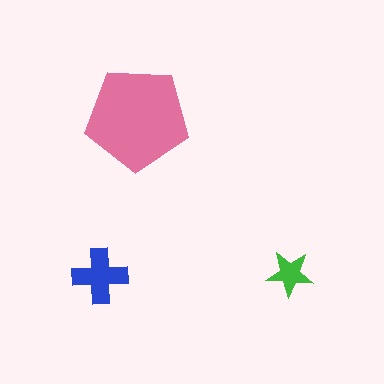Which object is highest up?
The pink pentagon is topmost.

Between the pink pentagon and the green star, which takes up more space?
The pink pentagon.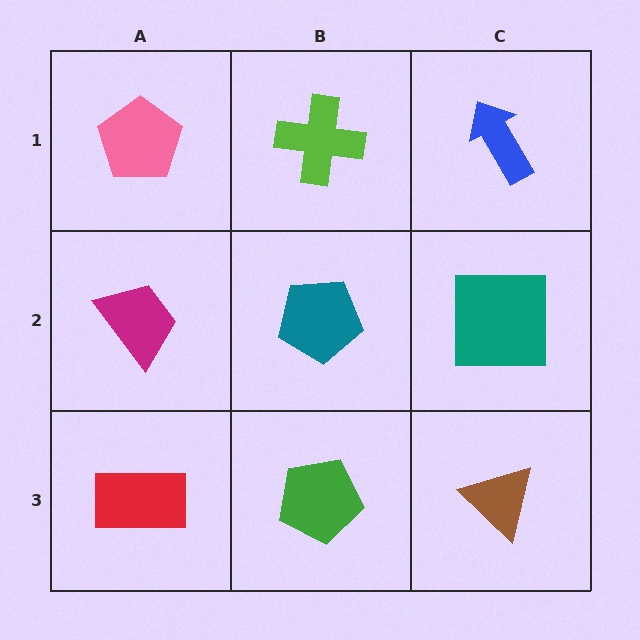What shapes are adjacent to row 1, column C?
A teal square (row 2, column C), a lime cross (row 1, column B).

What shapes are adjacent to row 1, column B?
A teal pentagon (row 2, column B), a pink pentagon (row 1, column A), a blue arrow (row 1, column C).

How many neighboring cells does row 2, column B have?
4.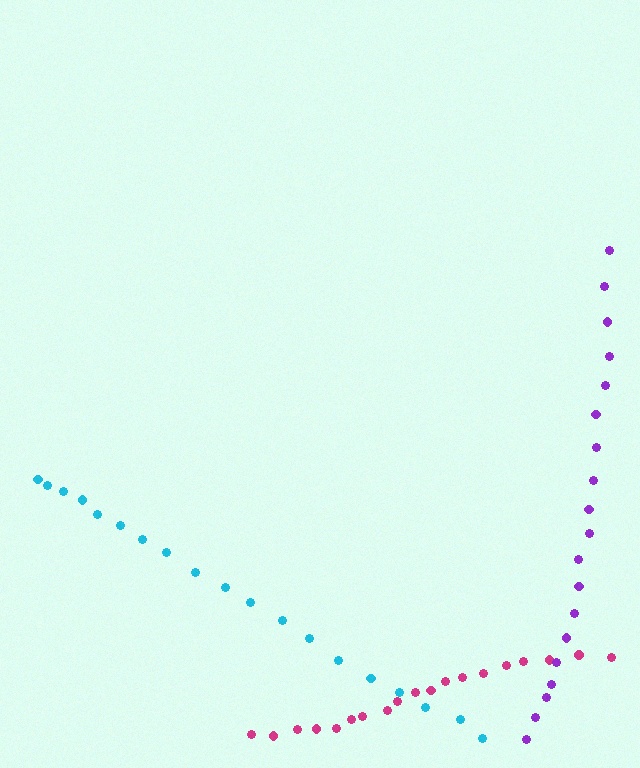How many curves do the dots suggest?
There are 3 distinct paths.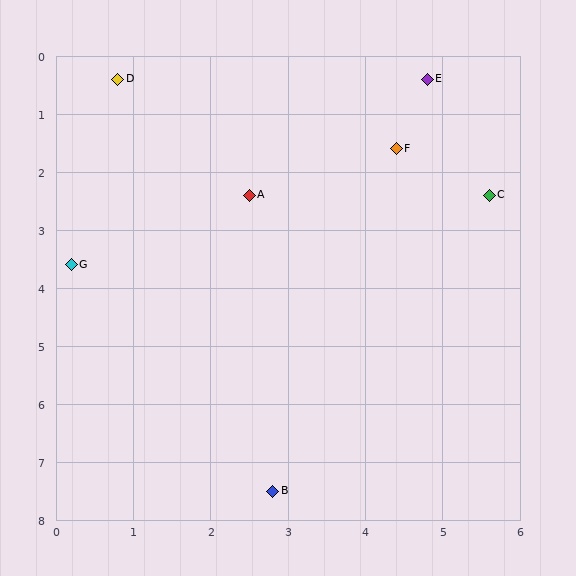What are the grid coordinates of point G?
Point G is at approximately (0.2, 3.6).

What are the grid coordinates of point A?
Point A is at approximately (2.5, 2.4).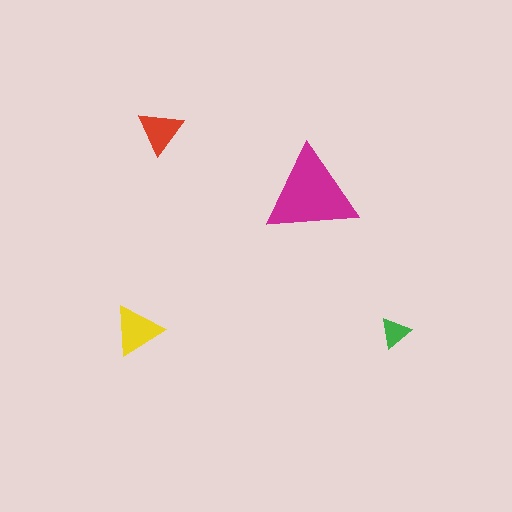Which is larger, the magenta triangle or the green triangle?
The magenta one.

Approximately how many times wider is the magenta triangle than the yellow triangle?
About 2 times wider.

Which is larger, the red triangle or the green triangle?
The red one.